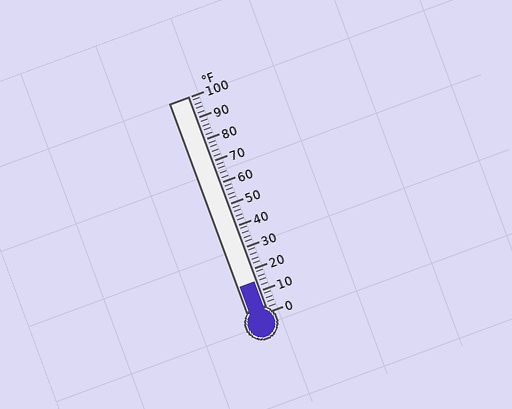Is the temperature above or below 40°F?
The temperature is below 40°F.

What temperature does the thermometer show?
The thermometer shows approximately 14°F.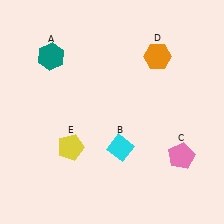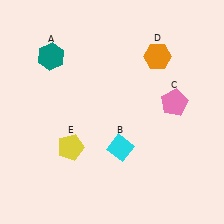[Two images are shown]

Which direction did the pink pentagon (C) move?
The pink pentagon (C) moved up.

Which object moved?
The pink pentagon (C) moved up.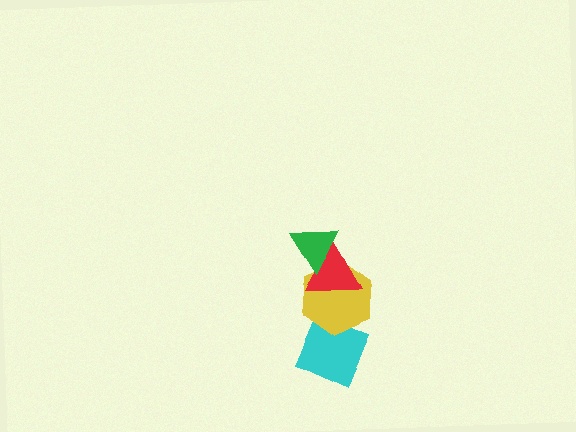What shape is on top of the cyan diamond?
The yellow hexagon is on top of the cyan diamond.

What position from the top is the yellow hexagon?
The yellow hexagon is 3rd from the top.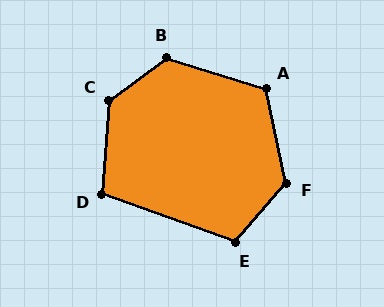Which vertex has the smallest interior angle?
D, at approximately 106 degrees.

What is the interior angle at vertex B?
Approximately 127 degrees (obtuse).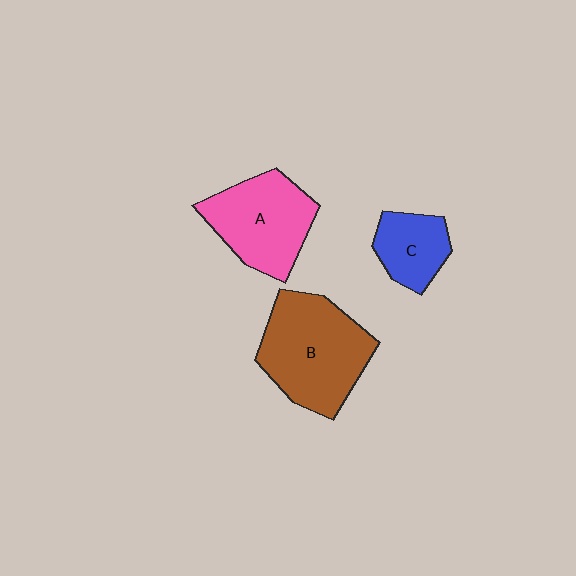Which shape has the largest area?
Shape B (brown).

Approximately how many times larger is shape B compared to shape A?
Approximately 1.2 times.